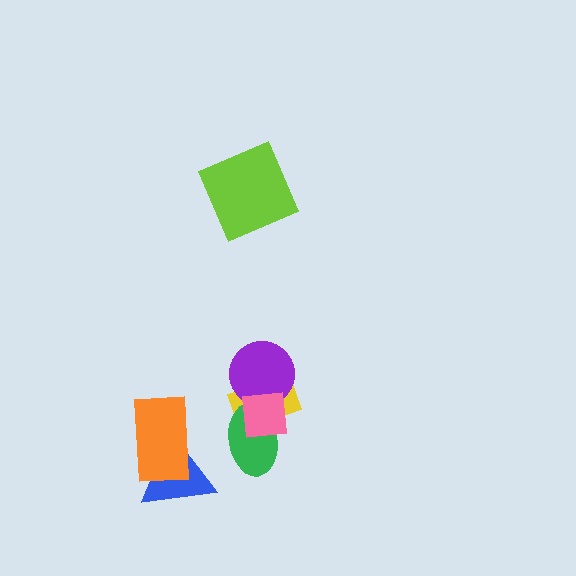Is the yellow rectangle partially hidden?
Yes, it is partially covered by another shape.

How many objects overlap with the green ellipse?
2 objects overlap with the green ellipse.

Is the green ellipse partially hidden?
Yes, it is partially covered by another shape.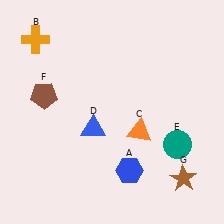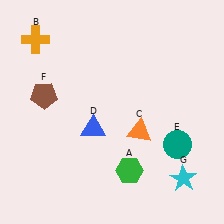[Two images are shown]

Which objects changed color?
A changed from blue to green. G changed from brown to cyan.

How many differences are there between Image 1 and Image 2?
There are 2 differences between the two images.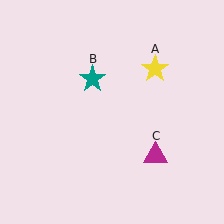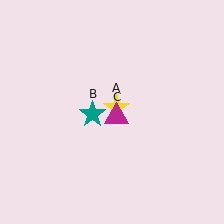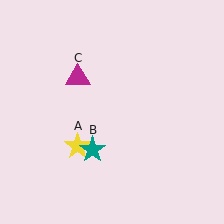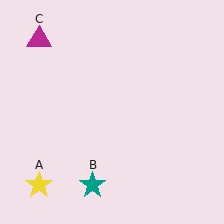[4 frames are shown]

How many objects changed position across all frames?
3 objects changed position: yellow star (object A), teal star (object B), magenta triangle (object C).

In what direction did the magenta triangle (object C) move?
The magenta triangle (object C) moved up and to the left.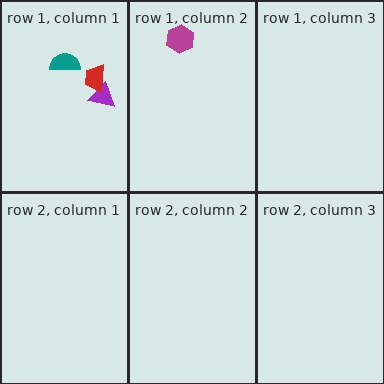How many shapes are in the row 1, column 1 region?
3.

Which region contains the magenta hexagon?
The row 1, column 2 region.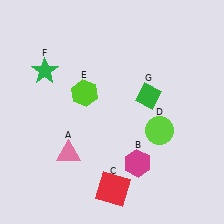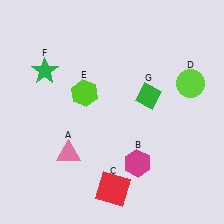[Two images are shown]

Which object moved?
The lime circle (D) moved up.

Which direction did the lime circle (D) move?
The lime circle (D) moved up.